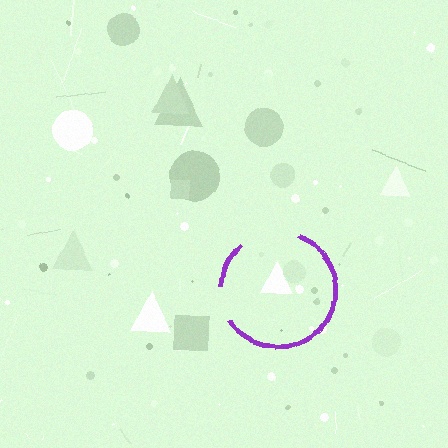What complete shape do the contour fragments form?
The contour fragments form a circle.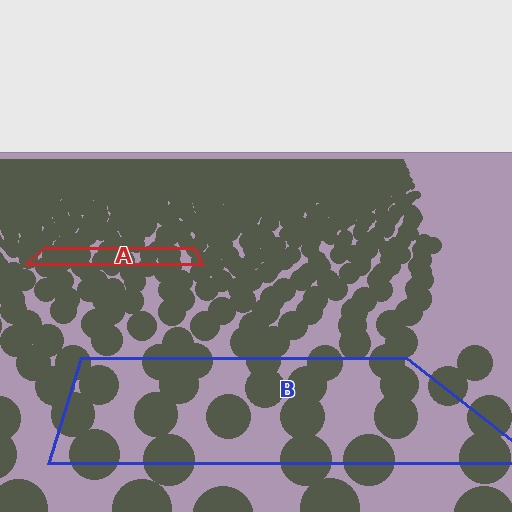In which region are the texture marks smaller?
The texture marks are smaller in region A, because it is farther away.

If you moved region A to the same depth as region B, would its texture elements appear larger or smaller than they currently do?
They would appear larger. At a closer depth, the same texture elements are projected at a bigger on-screen size.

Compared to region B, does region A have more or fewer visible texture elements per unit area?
Region A has more texture elements per unit area — they are packed more densely because it is farther away.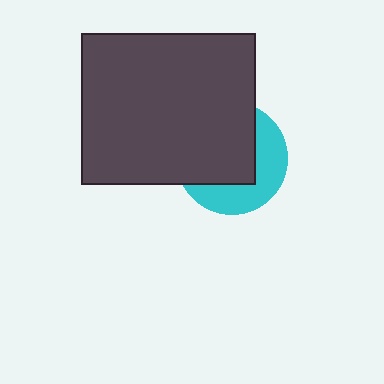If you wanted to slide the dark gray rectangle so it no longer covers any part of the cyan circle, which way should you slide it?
Slide it toward the upper-left — that is the most direct way to separate the two shapes.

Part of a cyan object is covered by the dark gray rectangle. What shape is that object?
It is a circle.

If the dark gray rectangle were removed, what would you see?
You would see the complete cyan circle.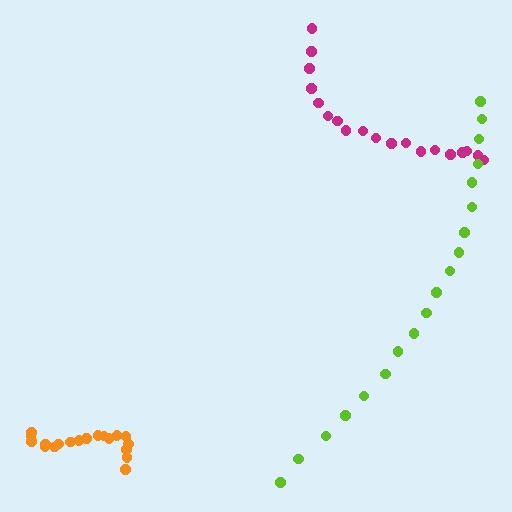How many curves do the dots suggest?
There are 3 distinct paths.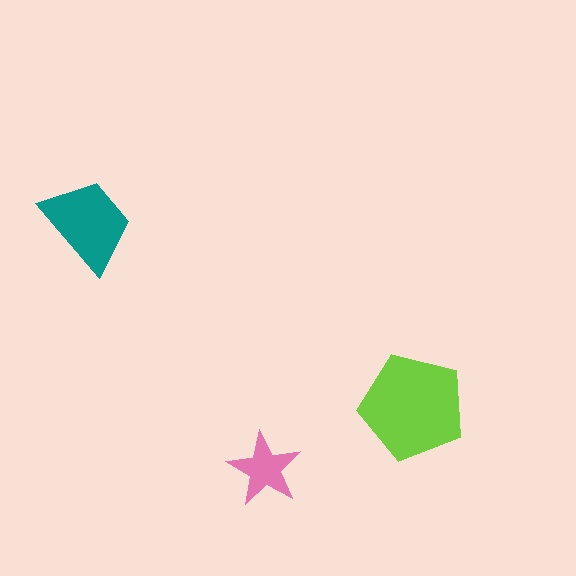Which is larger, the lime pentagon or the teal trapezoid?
The lime pentagon.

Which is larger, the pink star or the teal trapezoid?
The teal trapezoid.